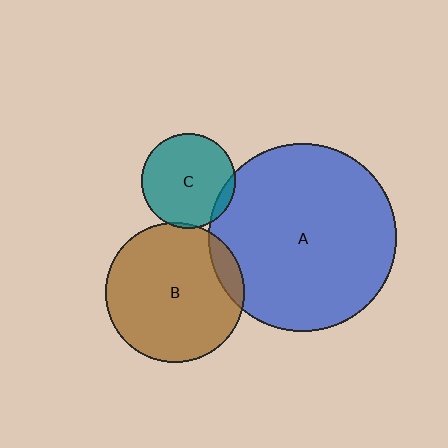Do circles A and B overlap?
Yes.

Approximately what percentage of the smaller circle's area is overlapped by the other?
Approximately 10%.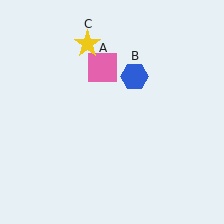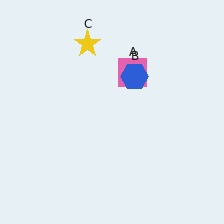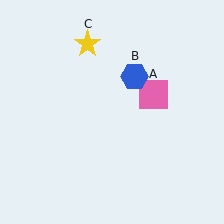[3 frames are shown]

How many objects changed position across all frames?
1 object changed position: pink square (object A).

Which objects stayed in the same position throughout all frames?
Blue hexagon (object B) and yellow star (object C) remained stationary.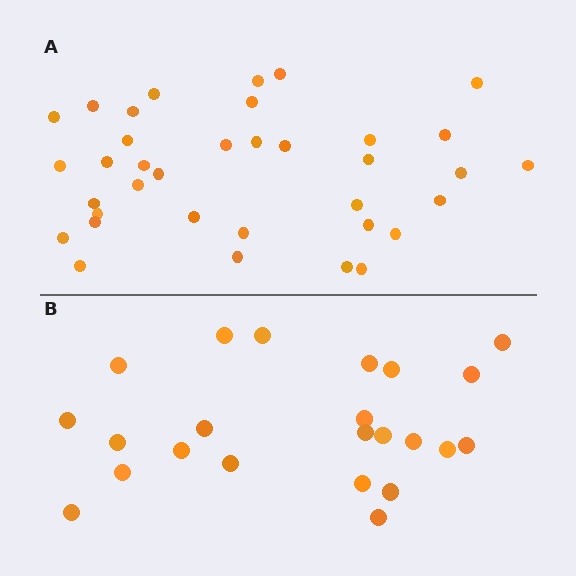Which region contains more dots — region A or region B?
Region A (the top region) has more dots.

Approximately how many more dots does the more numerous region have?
Region A has approximately 15 more dots than region B.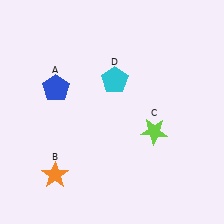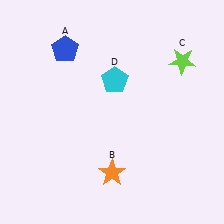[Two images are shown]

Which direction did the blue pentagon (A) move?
The blue pentagon (A) moved up.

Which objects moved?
The objects that moved are: the blue pentagon (A), the orange star (B), the lime star (C).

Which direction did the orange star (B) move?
The orange star (B) moved right.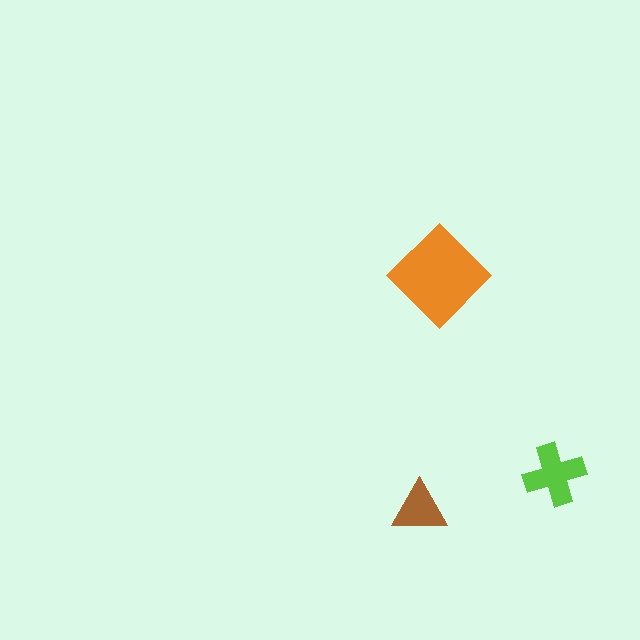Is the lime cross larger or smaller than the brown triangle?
Larger.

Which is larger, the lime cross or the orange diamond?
The orange diamond.